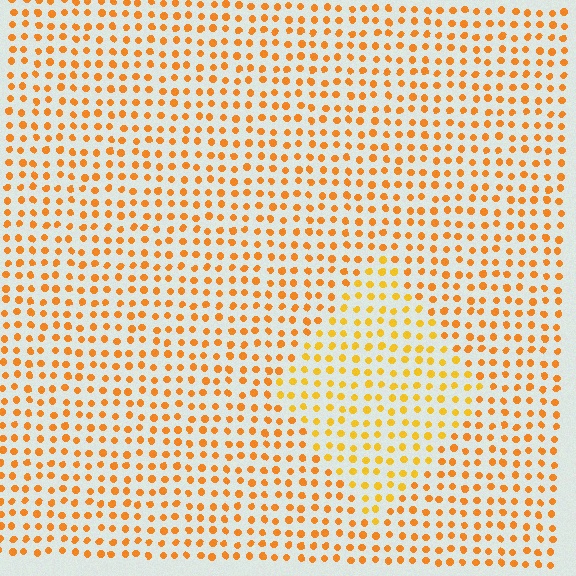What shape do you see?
I see a diamond.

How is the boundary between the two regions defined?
The boundary is defined purely by a slight shift in hue (about 18 degrees). Spacing, size, and orientation are identical on both sides.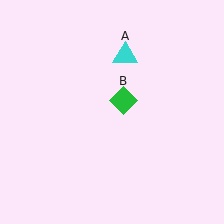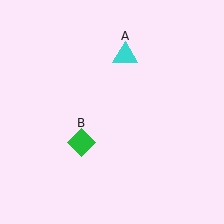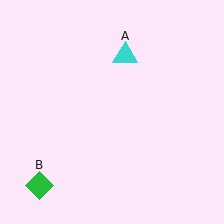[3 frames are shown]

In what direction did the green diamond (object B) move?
The green diamond (object B) moved down and to the left.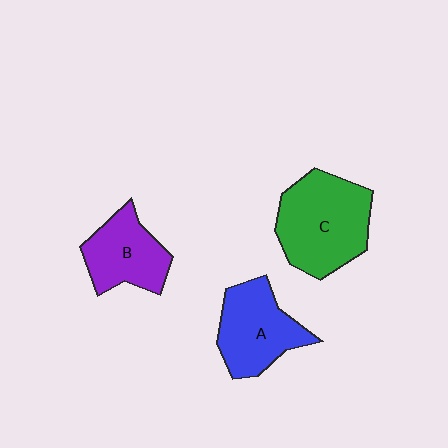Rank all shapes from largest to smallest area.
From largest to smallest: C (green), A (blue), B (purple).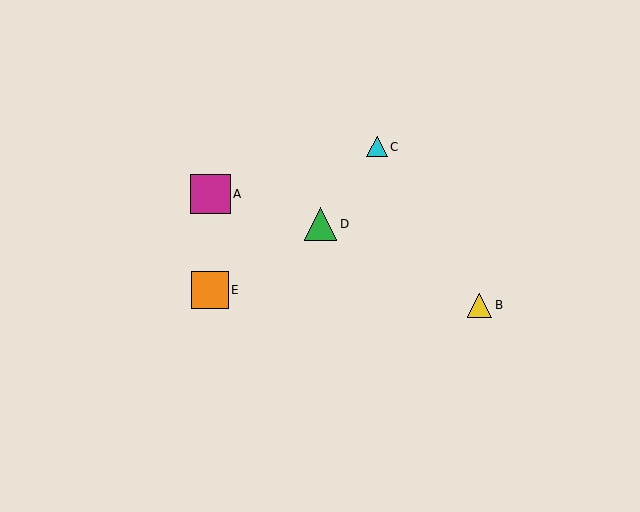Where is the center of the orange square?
The center of the orange square is at (210, 290).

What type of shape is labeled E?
Shape E is an orange square.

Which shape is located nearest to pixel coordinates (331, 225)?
The green triangle (labeled D) at (321, 224) is nearest to that location.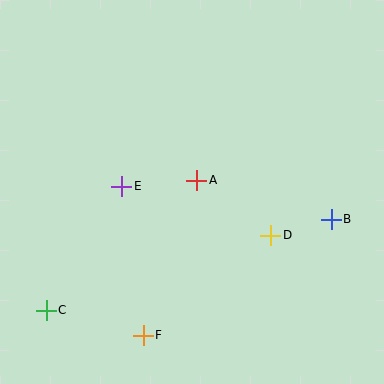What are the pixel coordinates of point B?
Point B is at (331, 219).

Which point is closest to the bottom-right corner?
Point B is closest to the bottom-right corner.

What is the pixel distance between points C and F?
The distance between C and F is 100 pixels.